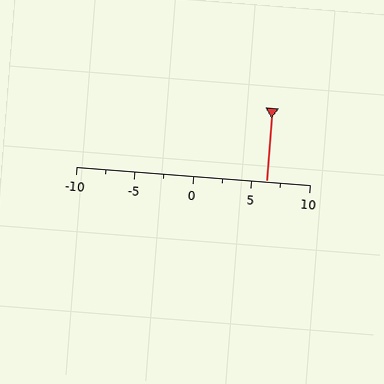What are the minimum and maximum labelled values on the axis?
The axis runs from -10 to 10.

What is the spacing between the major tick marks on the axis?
The major ticks are spaced 5 apart.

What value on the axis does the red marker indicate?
The marker indicates approximately 6.2.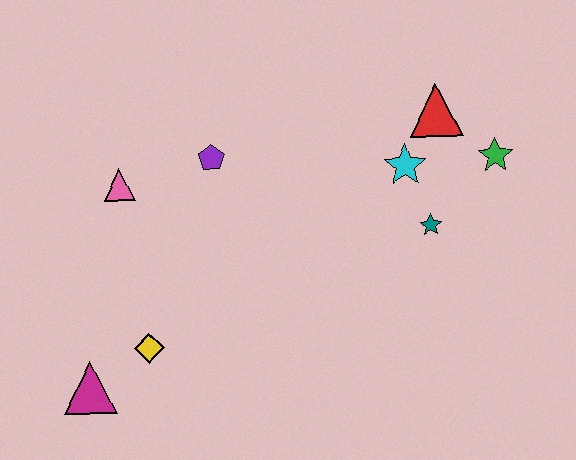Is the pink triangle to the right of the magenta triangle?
Yes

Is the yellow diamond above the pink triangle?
No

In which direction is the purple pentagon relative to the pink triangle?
The purple pentagon is to the right of the pink triangle.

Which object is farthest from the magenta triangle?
The green star is farthest from the magenta triangle.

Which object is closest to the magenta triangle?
The yellow diamond is closest to the magenta triangle.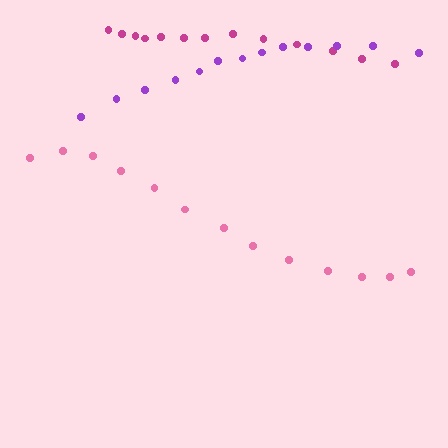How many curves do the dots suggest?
There are 3 distinct paths.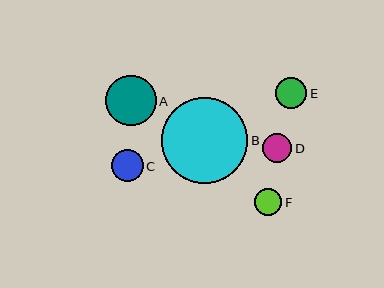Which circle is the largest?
Circle B is the largest with a size of approximately 86 pixels.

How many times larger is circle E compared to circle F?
Circle E is approximately 1.1 times the size of circle F.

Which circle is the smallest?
Circle F is the smallest with a size of approximately 27 pixels.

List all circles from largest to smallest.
From largest to smallest: B, A, C, E, D, F.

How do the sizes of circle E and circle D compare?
Circle E and circle D are approximately the same size.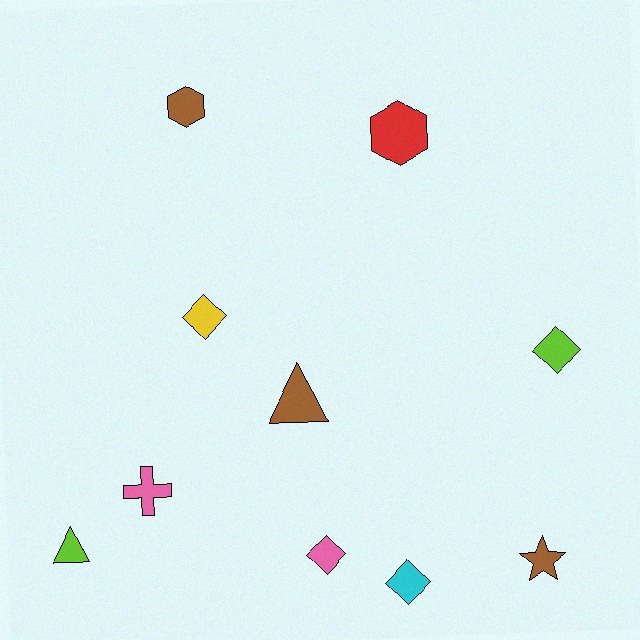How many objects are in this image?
There are 10 objects.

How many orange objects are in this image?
There are no orange objects.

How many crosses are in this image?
There is 1 cross.